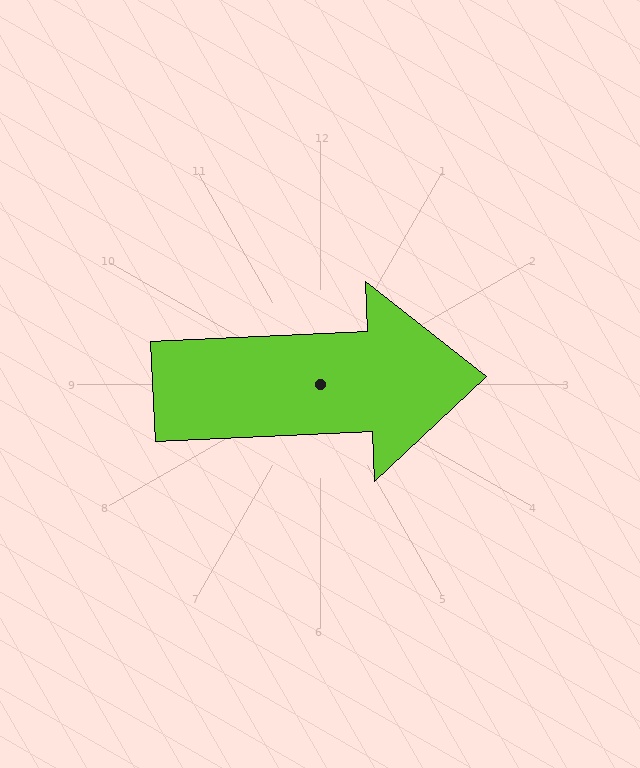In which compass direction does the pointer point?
East.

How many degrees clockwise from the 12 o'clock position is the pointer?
Approximately 87 degrees.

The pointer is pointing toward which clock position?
Roughly 3 o'clock.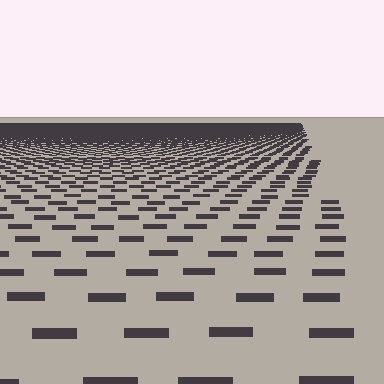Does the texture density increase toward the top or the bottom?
Density increases toward the top.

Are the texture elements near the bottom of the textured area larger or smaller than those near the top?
Larger. Near the bottom, elements are closer to the viewer and appear at a bigger on-screen size.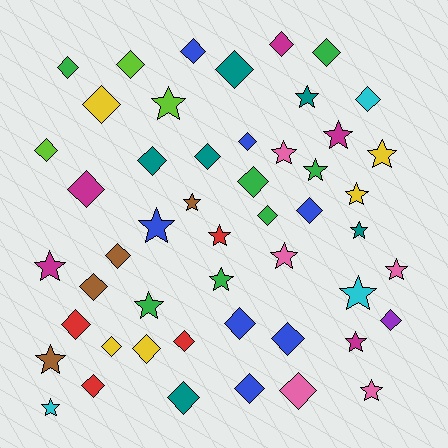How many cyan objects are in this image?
There are 3 cyan objects.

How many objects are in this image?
There are 50 objects.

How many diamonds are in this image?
There are 29 diamonds.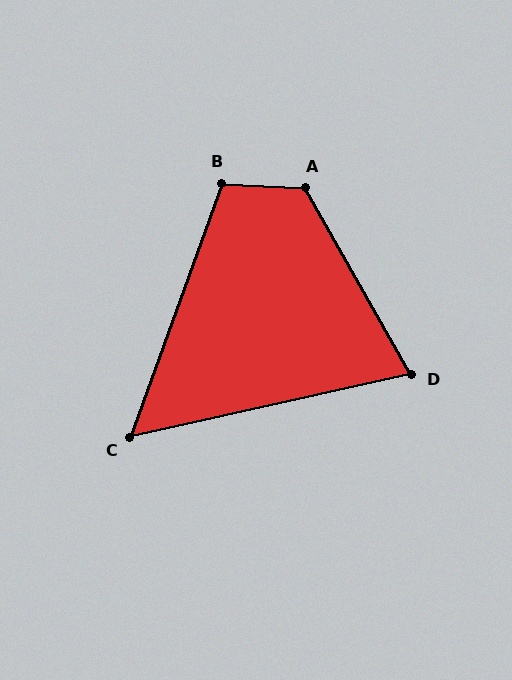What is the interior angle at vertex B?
Approximately 107 degrees (obtuse).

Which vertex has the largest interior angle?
A, at approximately 123 degrees.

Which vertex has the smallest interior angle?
C, at approximately 57 degrees.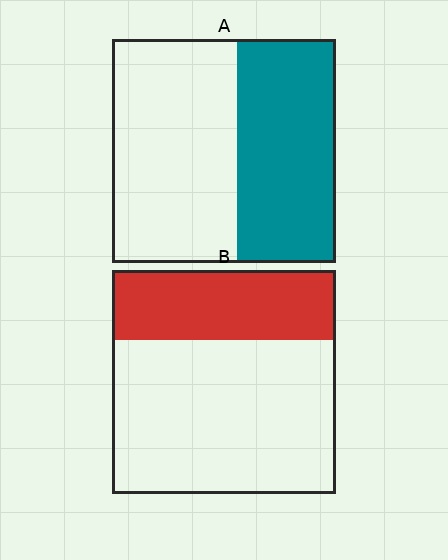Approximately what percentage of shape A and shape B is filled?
A is approximately 45% and B is approximately 30%.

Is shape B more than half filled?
No.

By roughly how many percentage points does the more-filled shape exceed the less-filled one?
By roughly 15 percentage points (A over B).